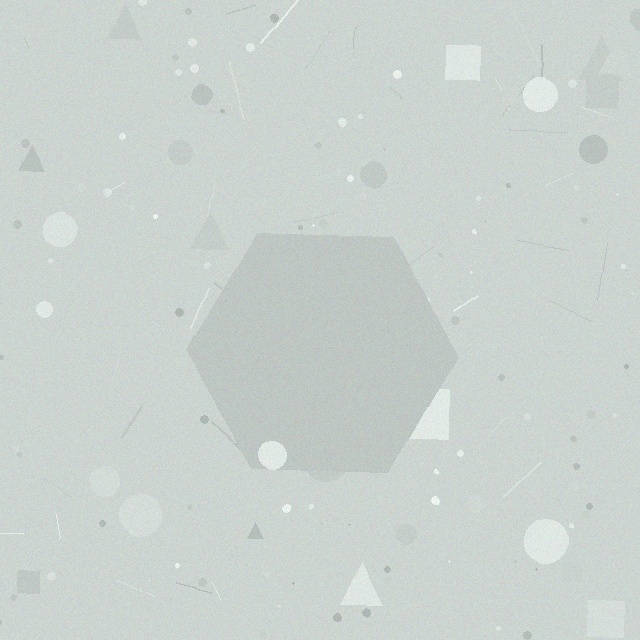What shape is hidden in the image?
A hexagon is hidden in the image.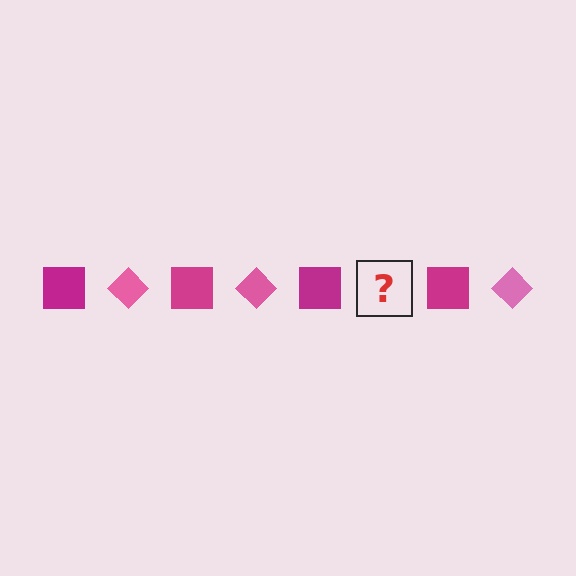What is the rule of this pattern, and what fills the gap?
The rule is that the pattern alternates between magenta square and pink diamond. The gap should be filled with a pink diamond.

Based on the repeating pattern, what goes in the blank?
The blank should be a pink diamond.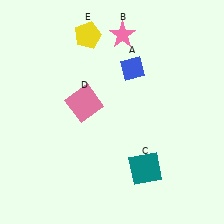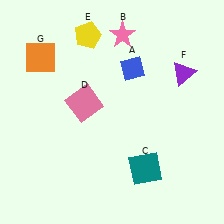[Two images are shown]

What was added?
A purple triangle (F), an orange square (G) were added in Image 2.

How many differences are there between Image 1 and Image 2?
There are 2 differences between the two images.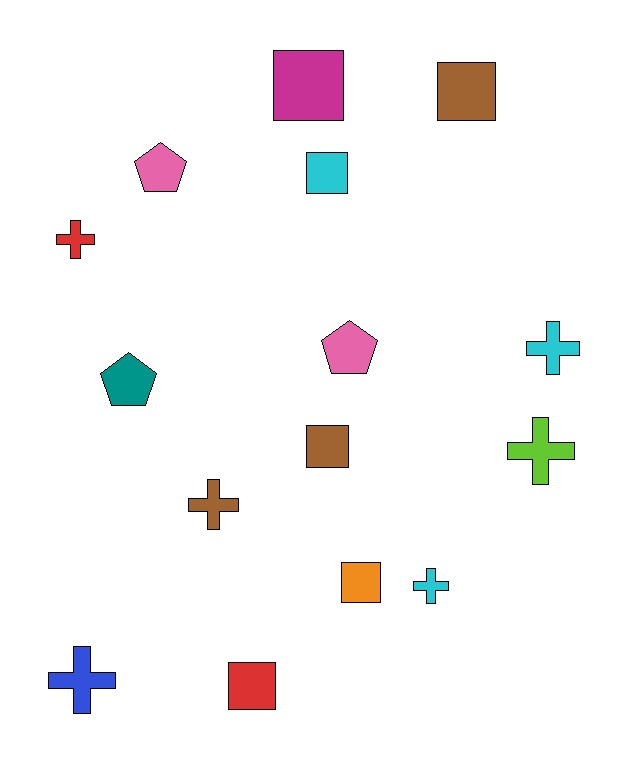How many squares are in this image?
There are 6 squares.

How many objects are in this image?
There are 15 objects.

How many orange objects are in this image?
There is 1 orange object.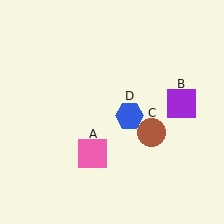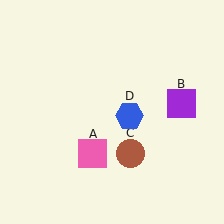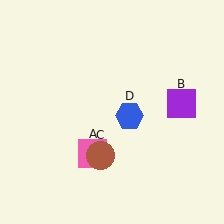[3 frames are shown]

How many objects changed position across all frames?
1 object changed position: brown circle (object C).